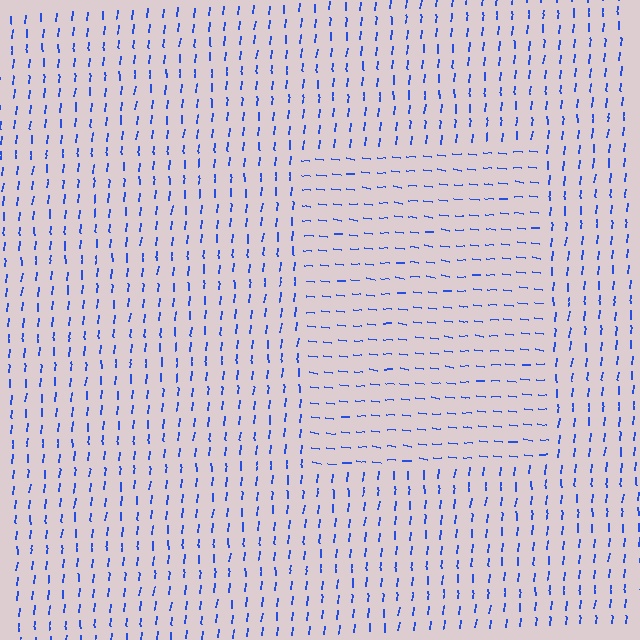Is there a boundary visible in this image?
Yes, there is a texture boundary formed by a change in line orientation.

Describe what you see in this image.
The image is filled with small blue line segments. A rectangle region in the image has lines oriented differently from the surrounding lines, creating a visible texture boundary.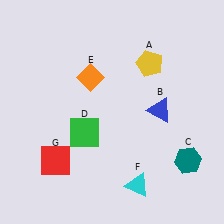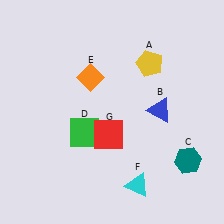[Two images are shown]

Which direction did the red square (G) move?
The red square (G) moved right.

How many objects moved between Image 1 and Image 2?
1 object moved between the two images.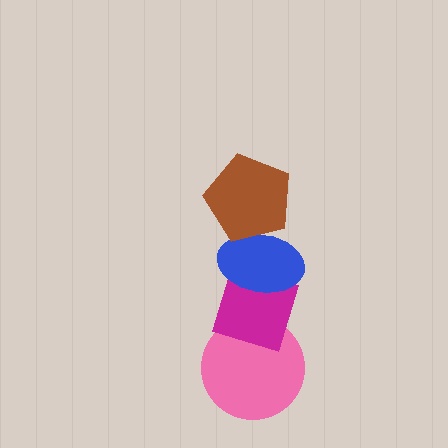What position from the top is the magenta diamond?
The magenta diamond is 3rd from the top.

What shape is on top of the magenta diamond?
The blue ellipse is on top of the magenta diamond.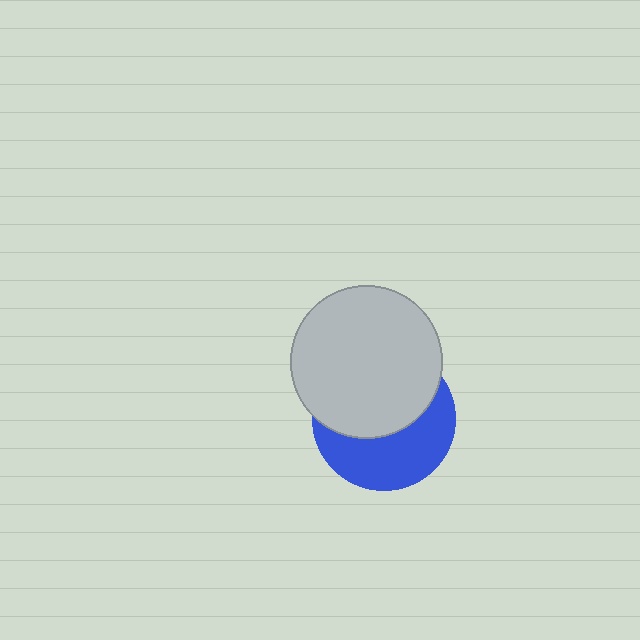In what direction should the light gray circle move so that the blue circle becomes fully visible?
The light gray circle should move up. That is the shortest direction to clear the overlap and leave the blue circle fully visible.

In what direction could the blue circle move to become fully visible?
The blue circle could move down. That would shift it out from behind the light gray circle entirely.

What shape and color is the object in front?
The object in front is a light gray circle.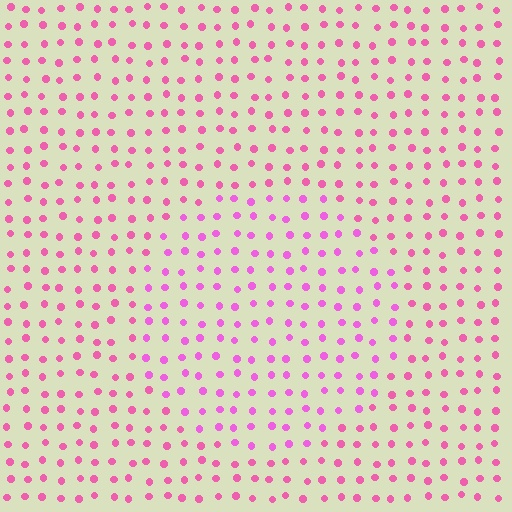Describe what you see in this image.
The image is filled with small pink elements in a uniform arrangement. A circle-shaped region is visible where the elements are tinted to a slightly different hue, forming a subtle color boundary.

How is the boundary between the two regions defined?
The boundary is defined purely by a slight shift in hue (about 21 degrees). Spacing, size, and orientation are identical on both sides.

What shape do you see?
I see a circle.